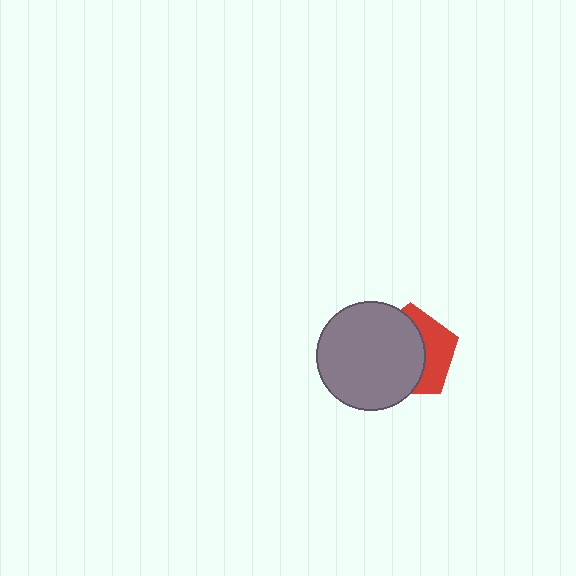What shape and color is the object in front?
The object in front is a gray circle.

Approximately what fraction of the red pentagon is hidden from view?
Roughly 62% of the red pentagon is hidden behind the gray circle.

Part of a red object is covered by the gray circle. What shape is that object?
It is a pentagon.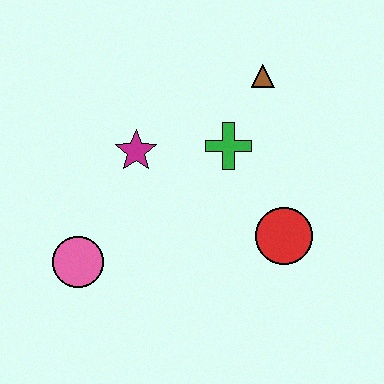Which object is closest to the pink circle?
The magenta star is closest to the pink circle.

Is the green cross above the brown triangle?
No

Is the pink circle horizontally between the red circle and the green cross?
No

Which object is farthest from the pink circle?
The brown triangle is farthest from the pink circle.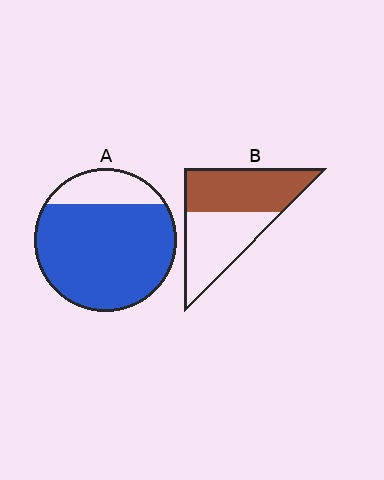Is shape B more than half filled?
Roughly half.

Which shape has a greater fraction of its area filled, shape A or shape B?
Shape A.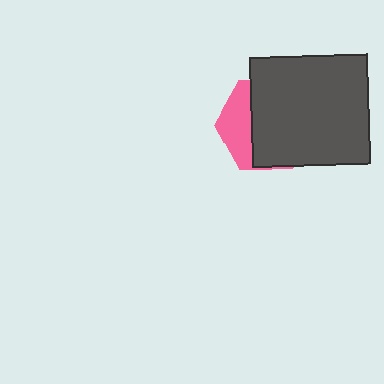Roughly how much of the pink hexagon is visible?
A small part of it is visible (roughly 33%).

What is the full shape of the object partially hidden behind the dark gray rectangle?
The partially hidden object is a pink hexagon.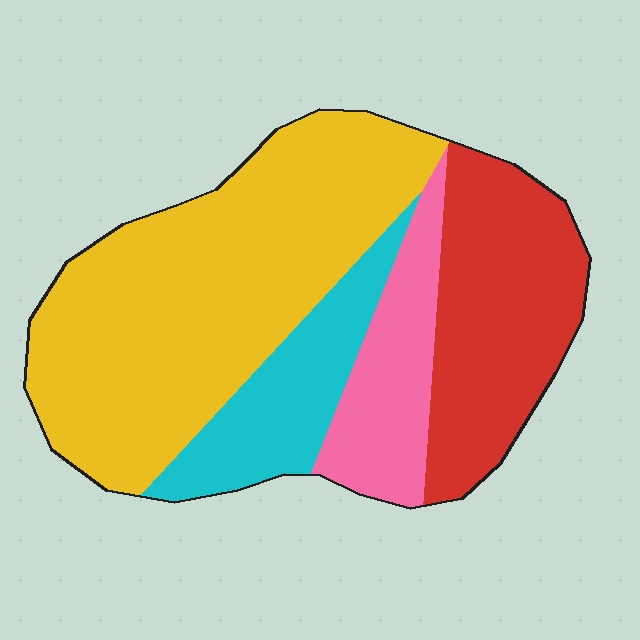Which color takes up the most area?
Yellow, at roughly 50%.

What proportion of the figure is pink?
Pink covers 13% of the figure.